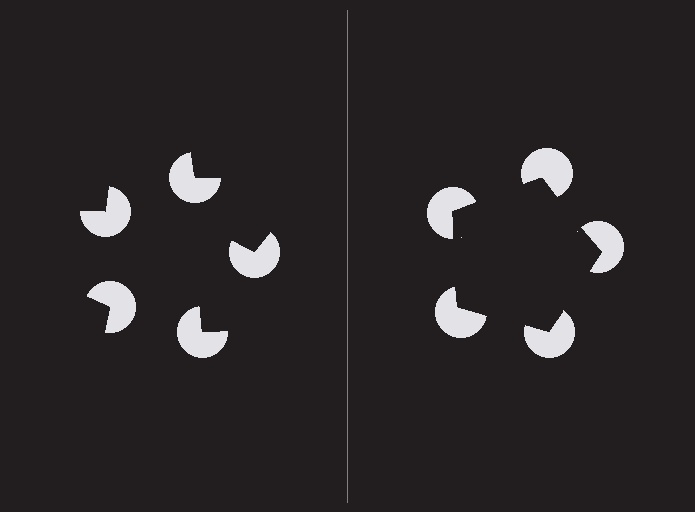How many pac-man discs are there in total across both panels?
10 — 5 on each side.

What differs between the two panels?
The pac-man discs are positioned identically on both sides; only the wedge orientations differ. On the right they align to a pentagon; on the left they are misaligned.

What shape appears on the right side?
An illusory pentagon.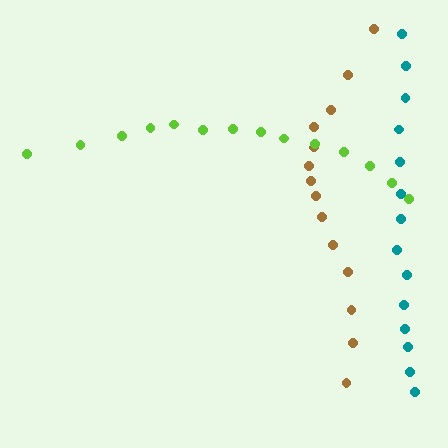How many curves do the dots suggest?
There are 3 distinct paths.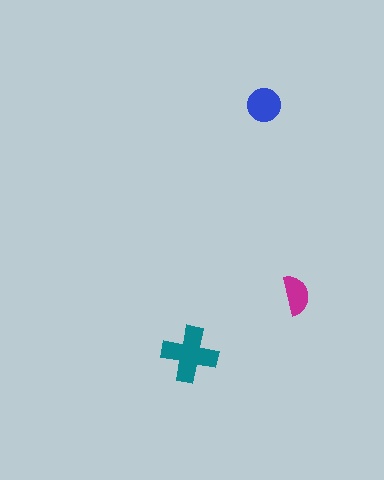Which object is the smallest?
The magenta semicircle.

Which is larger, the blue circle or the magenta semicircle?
The blue circle.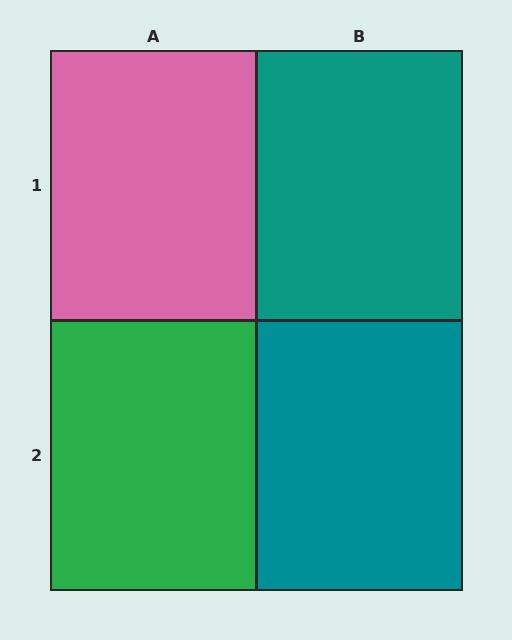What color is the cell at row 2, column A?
Green.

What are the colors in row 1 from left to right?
Pink, teal.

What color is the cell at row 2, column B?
Teal.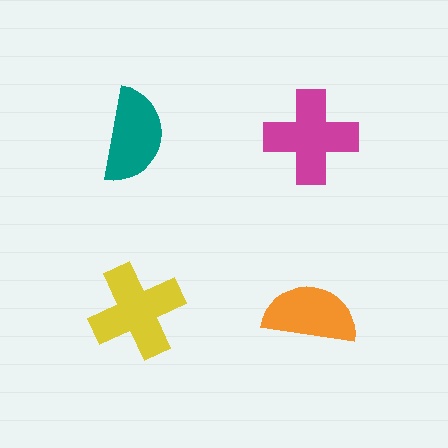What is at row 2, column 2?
An orange semicircle.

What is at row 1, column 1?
A teal semicircle.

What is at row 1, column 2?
A magenta cross.